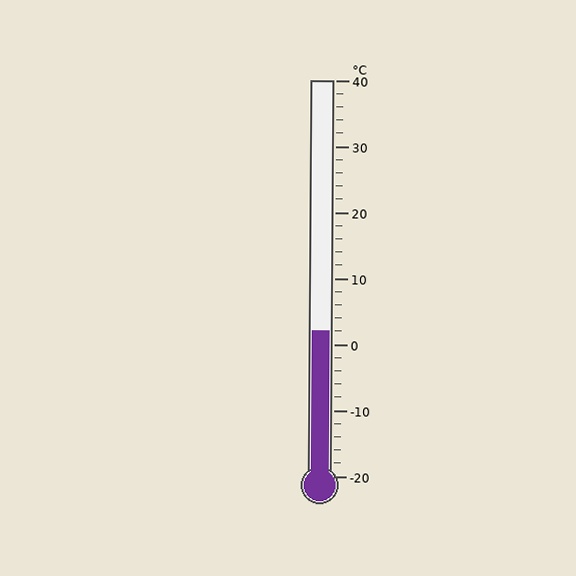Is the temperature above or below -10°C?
The temperature is above -10°C.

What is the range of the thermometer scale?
The thermometer scale ranges from -20°C to 40°C.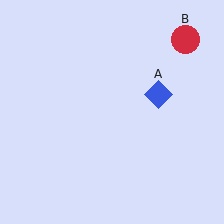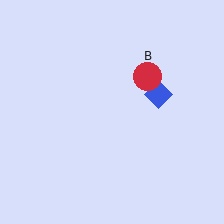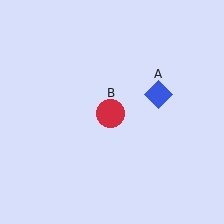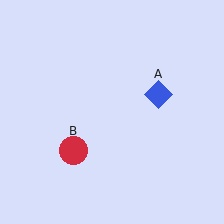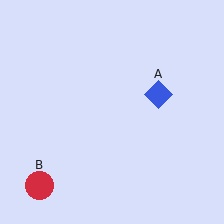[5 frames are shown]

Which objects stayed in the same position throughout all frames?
Blue diamond (object A) remained stationary.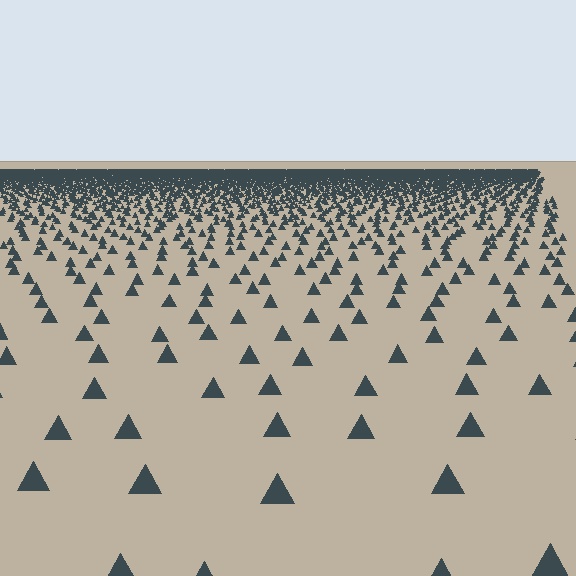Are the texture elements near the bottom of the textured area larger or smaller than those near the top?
Larger. Near the bottom, elements are closer to the viewer and appear at a bigger on-screen size.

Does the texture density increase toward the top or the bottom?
Density increases toward the top.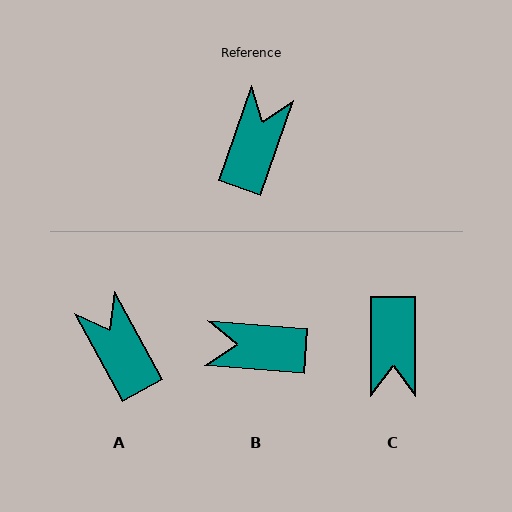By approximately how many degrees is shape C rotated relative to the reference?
Approximately 161 degrees clockwise.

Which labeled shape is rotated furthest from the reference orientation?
C, about 161 degrees away.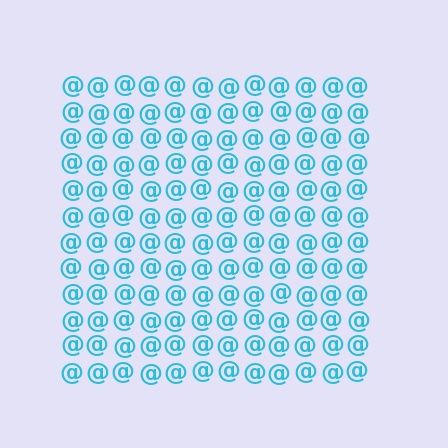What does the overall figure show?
The overall figure shows a square.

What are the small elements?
The small elements are at signs.